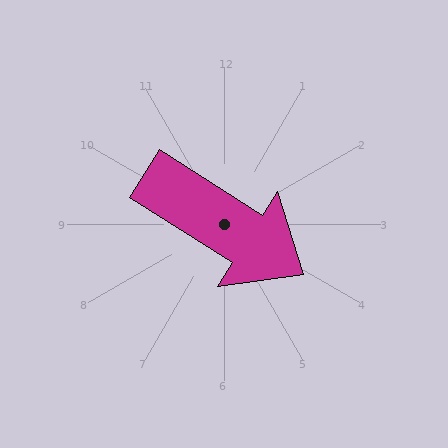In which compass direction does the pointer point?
Southeast.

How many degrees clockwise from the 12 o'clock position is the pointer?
Approximately 122 degrees.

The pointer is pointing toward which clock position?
Roughly 4 o'clock.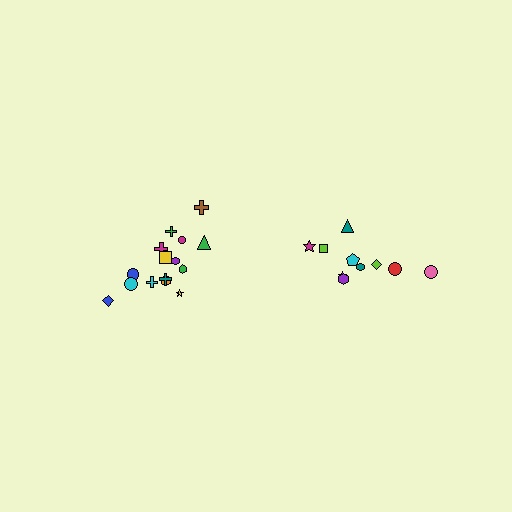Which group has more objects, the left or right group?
The left group.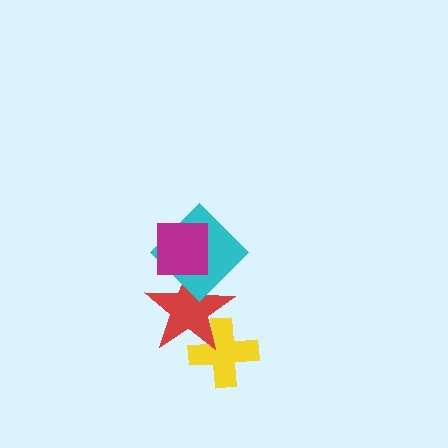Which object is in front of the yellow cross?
The red star is in front of the yellow cross.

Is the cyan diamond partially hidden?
Yes, it is partially covered by another shape.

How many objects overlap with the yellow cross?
1 object overlaps with the yellow cross.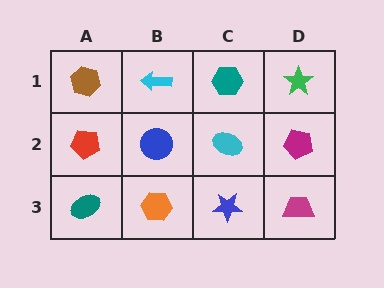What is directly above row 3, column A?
A red pentagon.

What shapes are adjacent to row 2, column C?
A teal hexagon (row 1, column C), a blue star (row 3, column C), a blue circle (row 2, column B), a magenta pentagon (row 2, column D).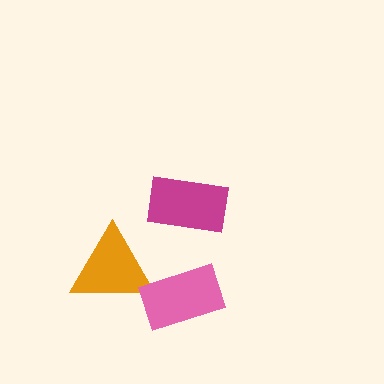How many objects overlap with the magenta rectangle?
0 objects overlap with the magenta rectangle.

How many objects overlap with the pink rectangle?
1 object overlaps with the pink rectangle.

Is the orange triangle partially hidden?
Yes, it is partially covered by another shape.